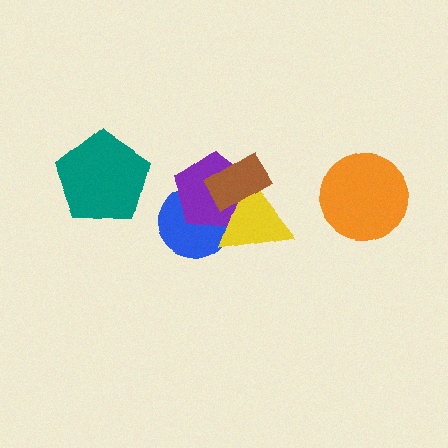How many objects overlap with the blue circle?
3 objects overlap with the blue circle.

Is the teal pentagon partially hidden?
No, no other shape covers it.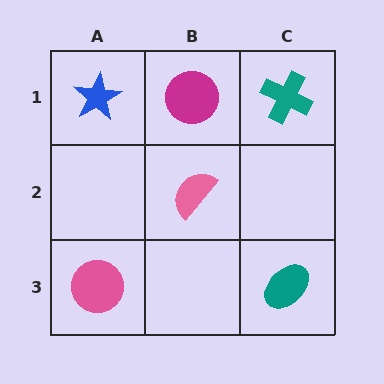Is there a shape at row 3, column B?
No, that cell is empty.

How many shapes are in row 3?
2 shapes.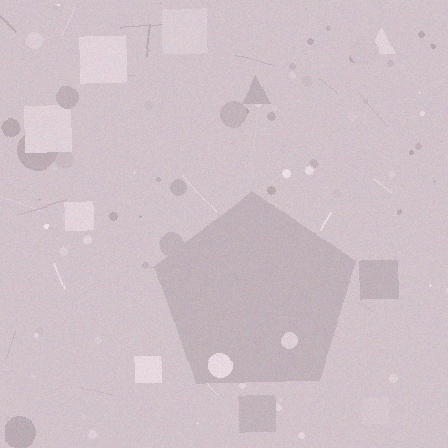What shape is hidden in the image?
A pentagon is hidden in the image.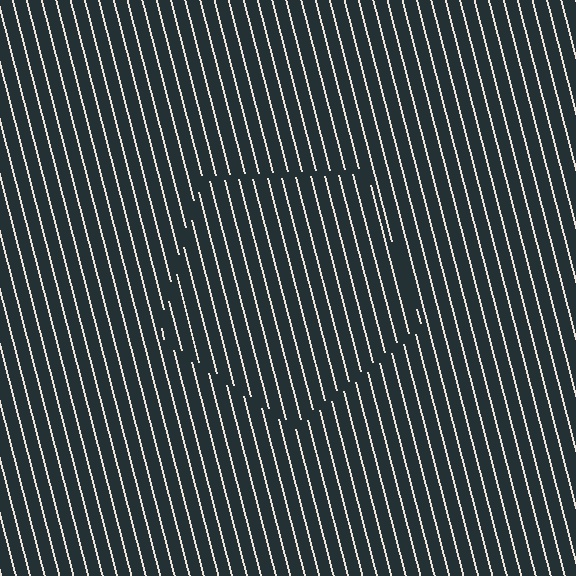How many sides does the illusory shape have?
5 sides — the line-ends trace a pentagon.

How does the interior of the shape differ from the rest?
The interior of the shape contains the same grating, shifted by half a period — the contour is defined by the phase discontinuity where line-ends from the inner and outer gratings abut.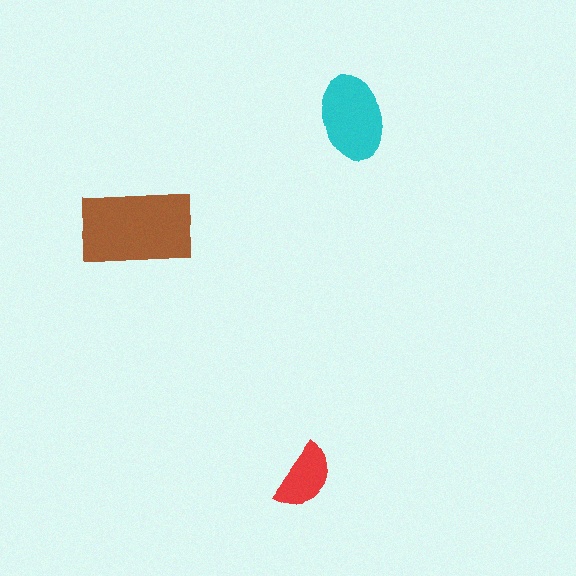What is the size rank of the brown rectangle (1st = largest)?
1st.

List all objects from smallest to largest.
The red semicircle, the cyan ellipse, the brown rectangle.